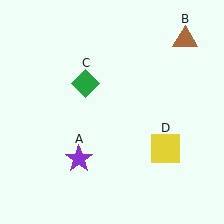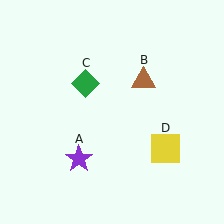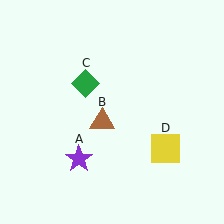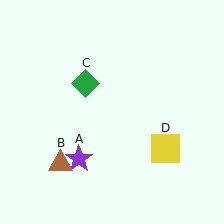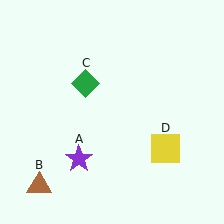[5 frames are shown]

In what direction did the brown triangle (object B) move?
The brown triangle (object B) moved down and to the left.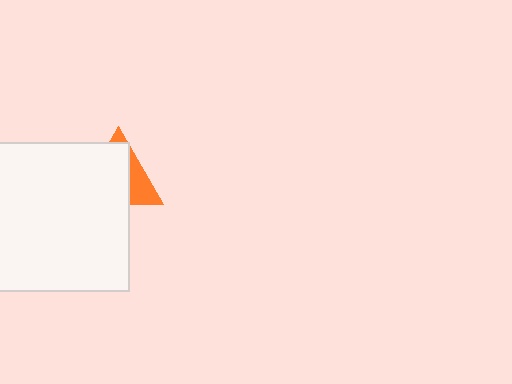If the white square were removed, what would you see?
You would see the complete orange triangle.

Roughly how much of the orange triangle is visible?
A small part of it is visible (roughly 33%).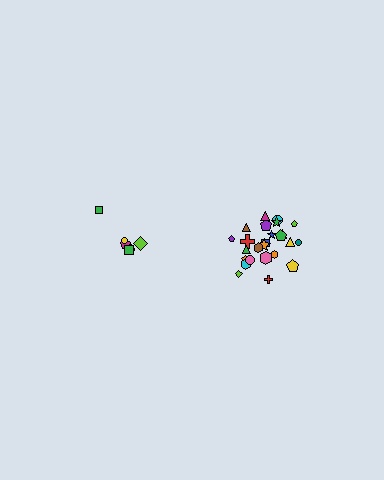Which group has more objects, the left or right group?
The right group.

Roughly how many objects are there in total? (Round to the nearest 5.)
Roughly 30 objects in total.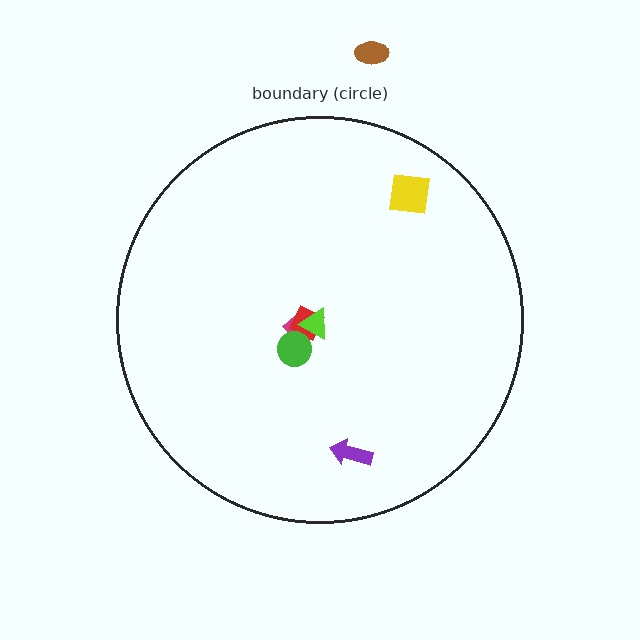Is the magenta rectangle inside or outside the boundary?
Inside.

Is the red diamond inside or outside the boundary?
Inside.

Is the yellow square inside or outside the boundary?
Inside.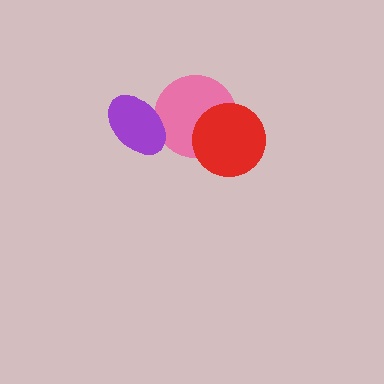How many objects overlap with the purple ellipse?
1 object overlaps with the purple ellipse.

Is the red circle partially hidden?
No, no other shape covers it.